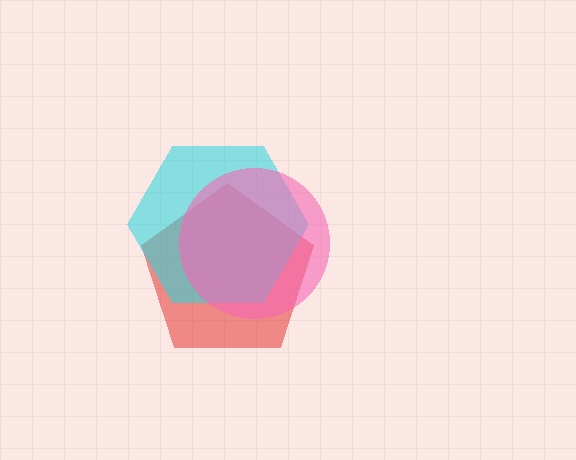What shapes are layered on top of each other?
The layered shapes are: a red pentagon, a cyan hexagon, a pink circle.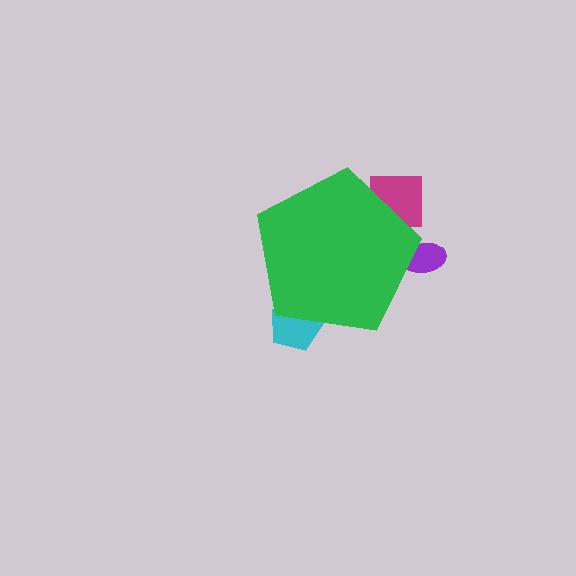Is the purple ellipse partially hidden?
Yes, the purple ellipse is partially hidden behind the green pentagon.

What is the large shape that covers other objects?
A green pentagon.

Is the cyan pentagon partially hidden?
Yes, the cyan pentagon is partially hidden behind the green pentagon.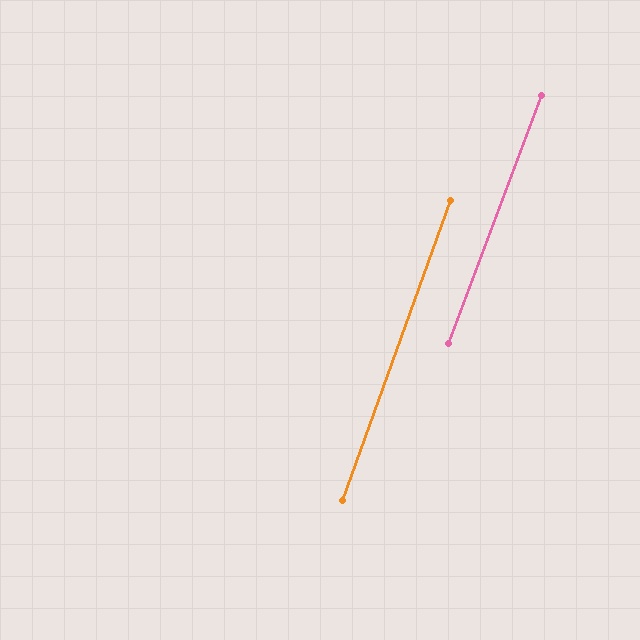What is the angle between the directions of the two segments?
Approximately 1 degree.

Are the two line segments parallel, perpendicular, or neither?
Parallel — their directions differ by only 0.7°.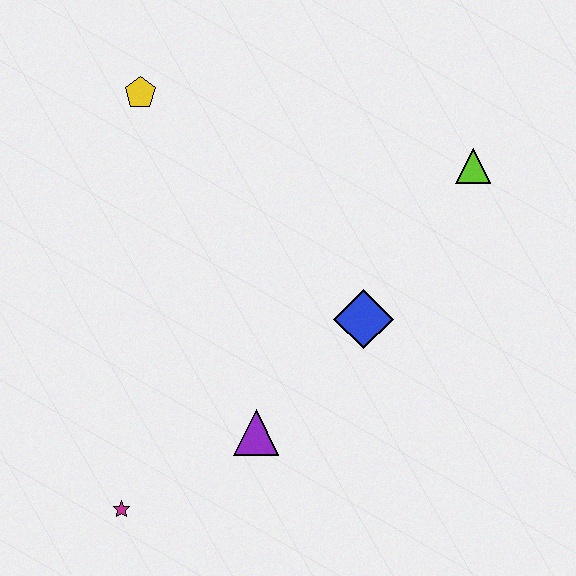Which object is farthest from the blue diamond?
The yellow pentagon is farthest from the blue diamond.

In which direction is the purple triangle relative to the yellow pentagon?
The purple triangle is below the yellow pentagon.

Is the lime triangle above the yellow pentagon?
No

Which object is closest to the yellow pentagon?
The blue diamond is closest to the yellow pentagon.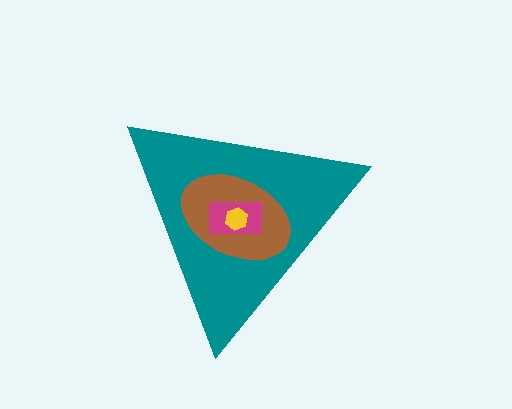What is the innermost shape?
The yellow hexagon.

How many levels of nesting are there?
4.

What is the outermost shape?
The teal triangle.